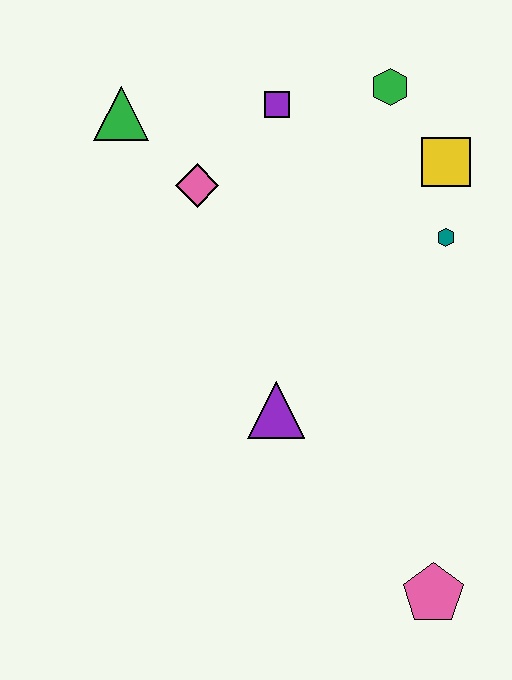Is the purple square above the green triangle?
Yes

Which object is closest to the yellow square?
The teal hexagon is closest to the yellow square.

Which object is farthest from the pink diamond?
The pink pentagon is farthest from the pink diamond.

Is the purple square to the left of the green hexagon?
Yes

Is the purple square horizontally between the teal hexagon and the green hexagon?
No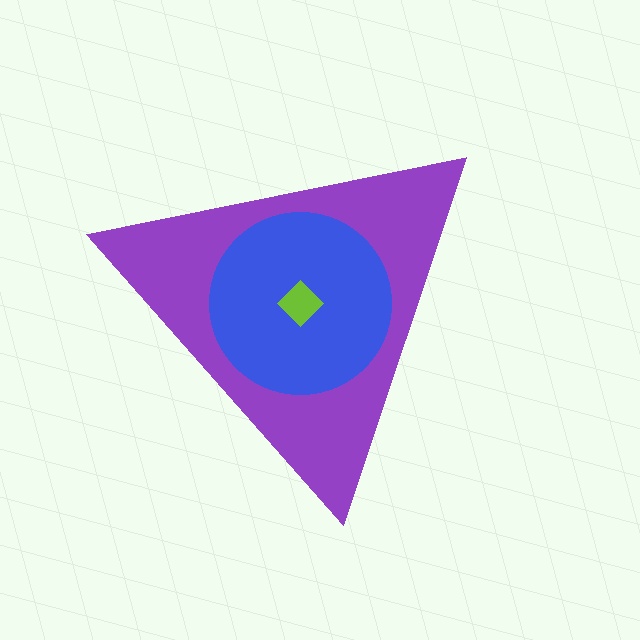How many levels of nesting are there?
3.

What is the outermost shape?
The purple triangle.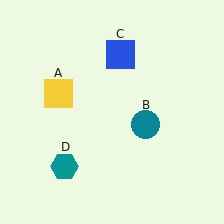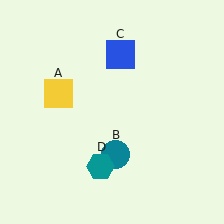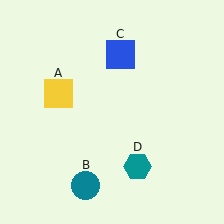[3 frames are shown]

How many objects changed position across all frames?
2 objects changed position: teal circle (object B), teal hexagon (object D).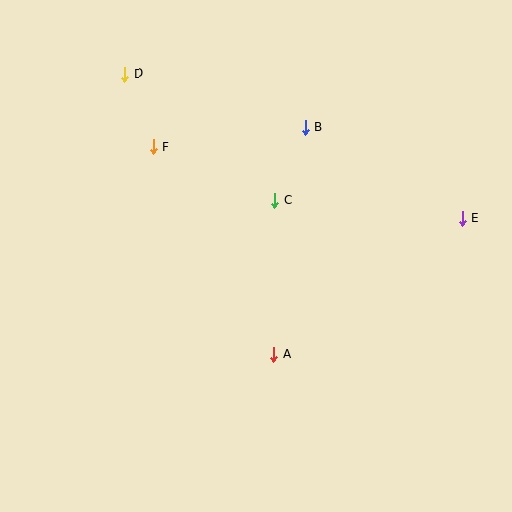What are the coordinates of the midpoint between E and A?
The midpoint between E and A is at (368, 286).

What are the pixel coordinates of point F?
Point F is at (153, 147).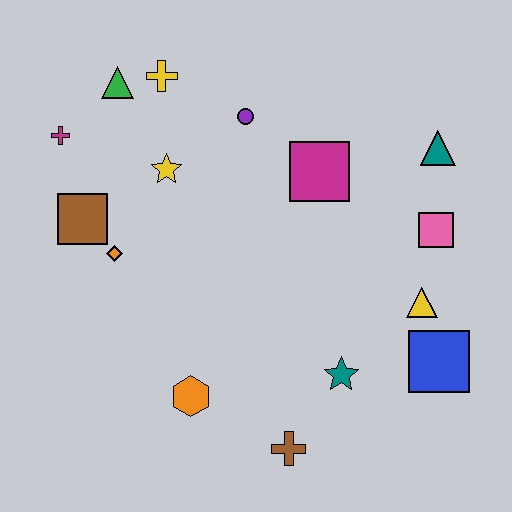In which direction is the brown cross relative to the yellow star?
The brown cross is below the yellow star.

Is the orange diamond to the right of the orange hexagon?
No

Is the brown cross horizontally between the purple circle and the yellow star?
No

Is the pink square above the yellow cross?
No